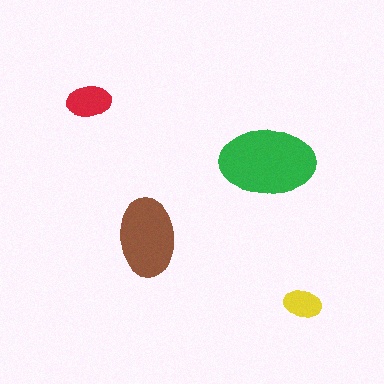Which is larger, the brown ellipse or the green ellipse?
The green one.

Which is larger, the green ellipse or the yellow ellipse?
The green one.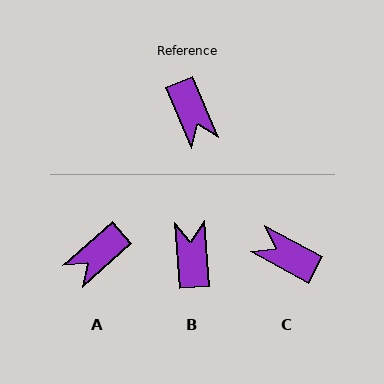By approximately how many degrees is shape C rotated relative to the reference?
Approximately 141 degrees clockwise.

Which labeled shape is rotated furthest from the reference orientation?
B, about 162 degrees away.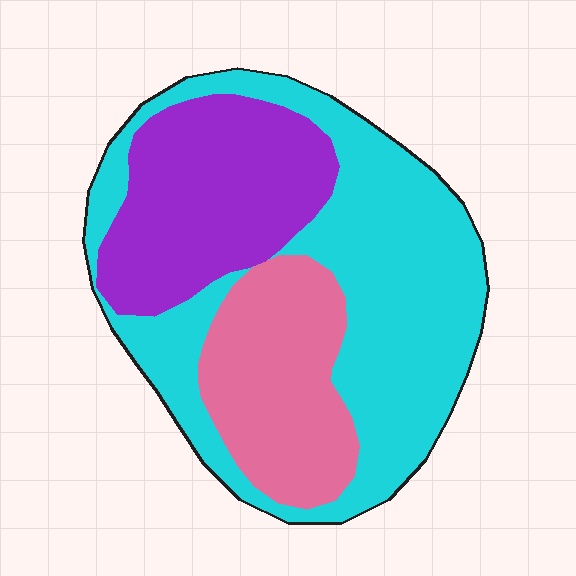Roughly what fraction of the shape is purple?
Purple takes up between a sixth and a third of the shape.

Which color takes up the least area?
Pink, at roughly 25%.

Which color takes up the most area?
Cyan, at roughly 50%.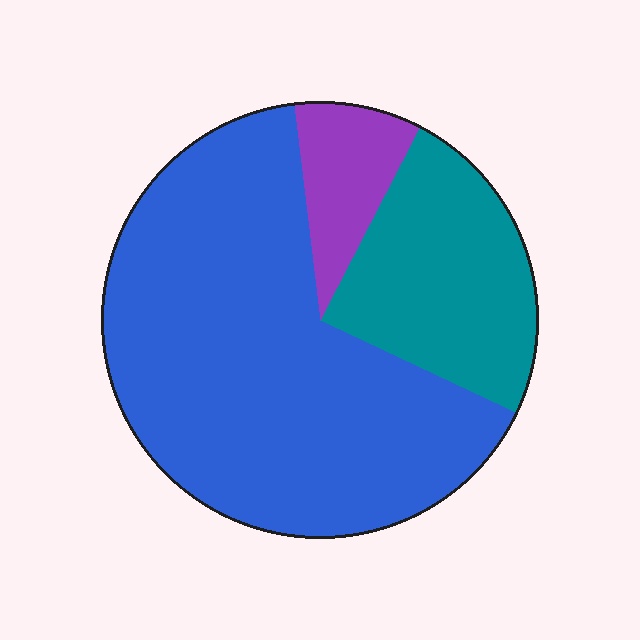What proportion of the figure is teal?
Teal covers 24% of the figure.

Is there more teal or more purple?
Teal.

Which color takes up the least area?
Purple, at roughly 10%.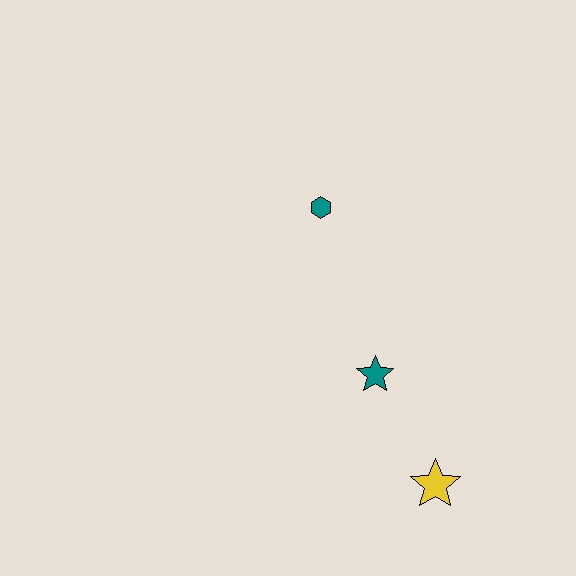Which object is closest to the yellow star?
The teal star is closest to the yellow star.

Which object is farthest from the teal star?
The teal hexagon is farthest from the teal star.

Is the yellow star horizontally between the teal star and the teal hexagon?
No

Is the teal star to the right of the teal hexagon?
Yes